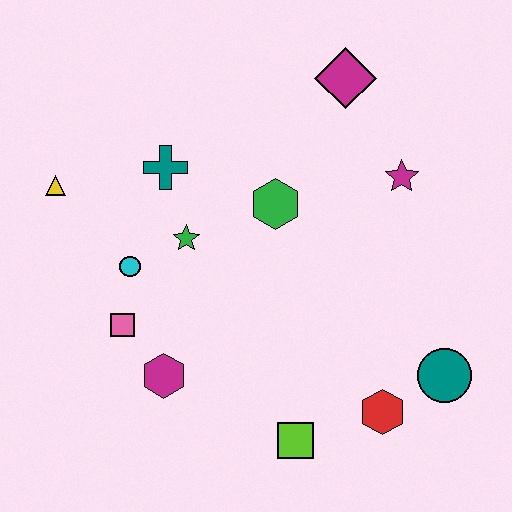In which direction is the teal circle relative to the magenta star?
The teal circle is below the magenta star.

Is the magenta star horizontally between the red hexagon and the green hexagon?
No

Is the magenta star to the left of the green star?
No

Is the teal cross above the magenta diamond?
No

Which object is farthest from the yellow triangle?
The teal circle is farthest from the yellow triangle.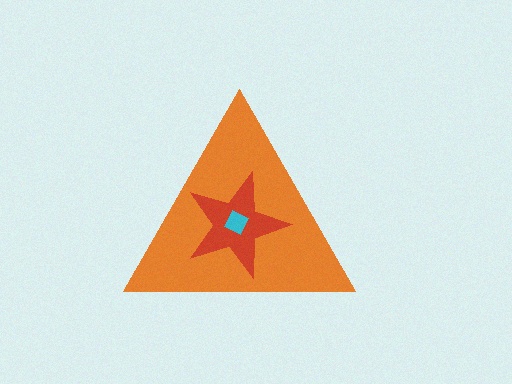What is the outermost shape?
The orange triangle.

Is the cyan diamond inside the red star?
Yes.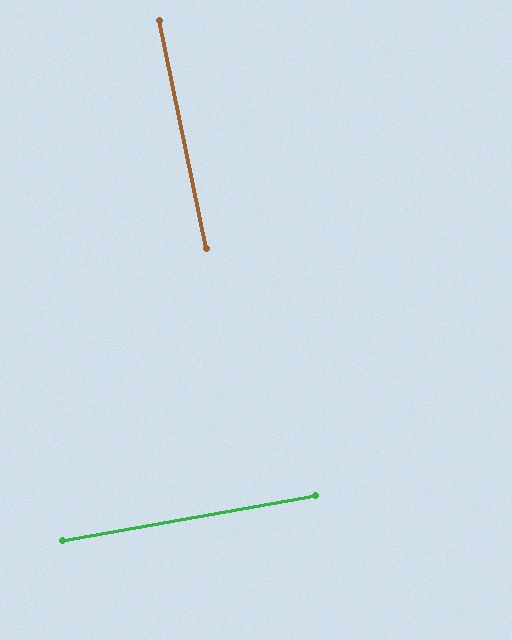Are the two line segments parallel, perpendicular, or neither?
Perpendicular — they meet at approximately 88°.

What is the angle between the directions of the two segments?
Approximately 88 degrees.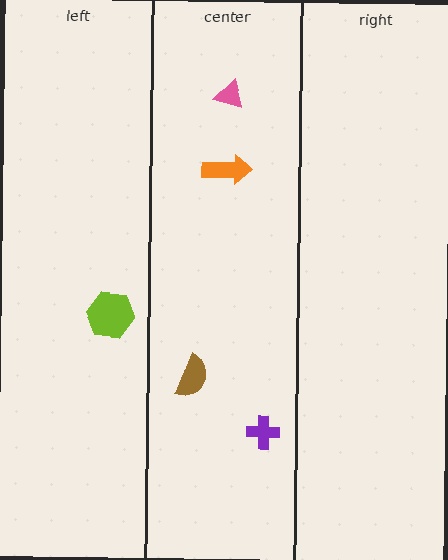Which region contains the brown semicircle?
The center region.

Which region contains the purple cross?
The center region.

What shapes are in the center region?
The pink triangle, the brown semicircle, the purple cross, the orange arrow.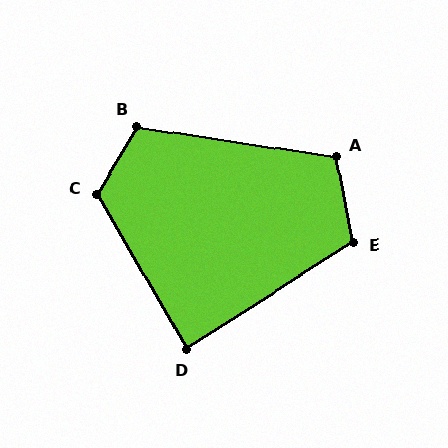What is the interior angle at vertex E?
Approximately 111 degrees (obtuse).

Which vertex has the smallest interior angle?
D, at approximately 88 degrees.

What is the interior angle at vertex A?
Approximately 110 degrees (obtuse).